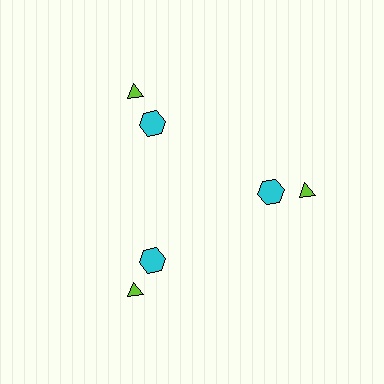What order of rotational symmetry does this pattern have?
This pattern has 3-fold rotational symmetry.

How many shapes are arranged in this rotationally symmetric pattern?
There are 6 shapes, arranged in 3 groups of 2.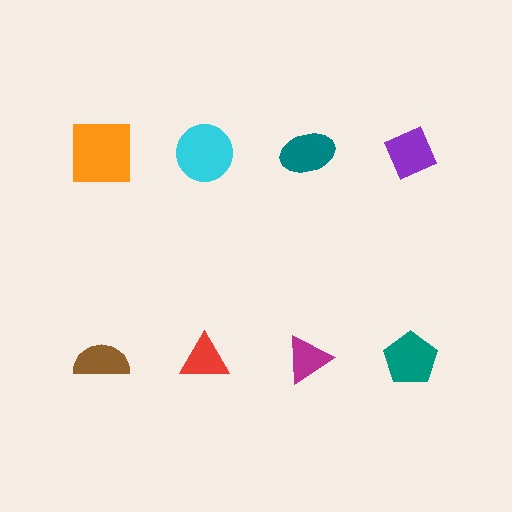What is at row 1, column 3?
A teal ellipse.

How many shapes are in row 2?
4 shapes.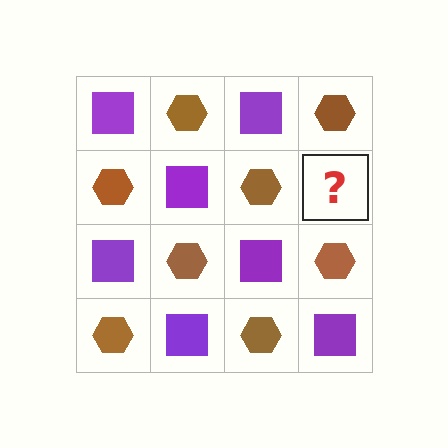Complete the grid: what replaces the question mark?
The question mark should be replaced with a purple square.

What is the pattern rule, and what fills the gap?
The rule is that it alternates purple square and brown hexagon in a checkerboard pattern. The gap should be filled with a purple square.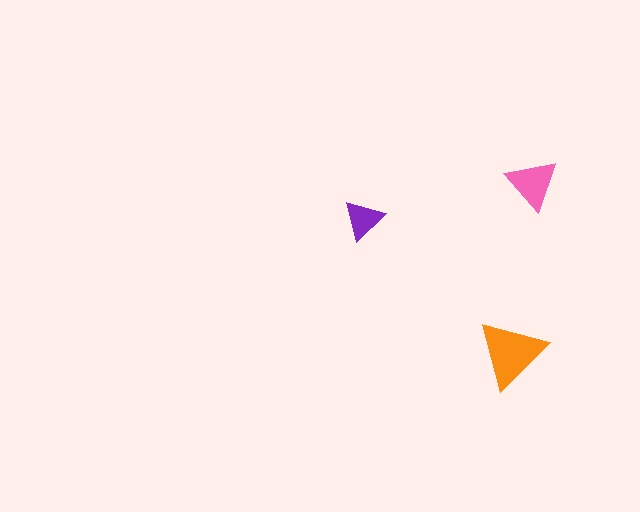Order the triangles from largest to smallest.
the orange one, the pink one, the purple one.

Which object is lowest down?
The orange triangle is bottommost.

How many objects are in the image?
There are 3 objects in the image.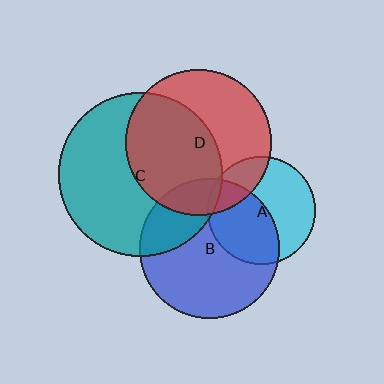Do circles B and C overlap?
Yes.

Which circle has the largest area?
Circle C (teal).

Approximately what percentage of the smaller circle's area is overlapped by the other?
Approximately 25%.